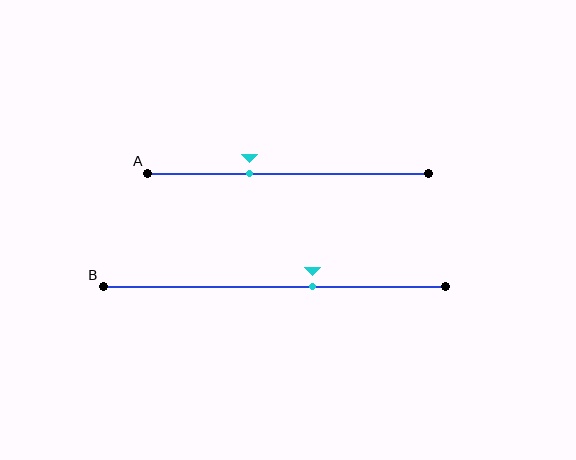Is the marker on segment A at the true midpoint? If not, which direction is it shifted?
No, the marker on segment A is shifted to the left by about 14% of the segment length.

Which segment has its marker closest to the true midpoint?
Segment B has its marker closest to the true midpoint.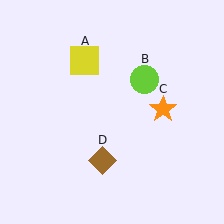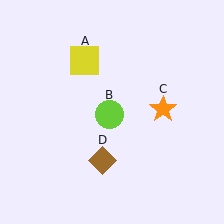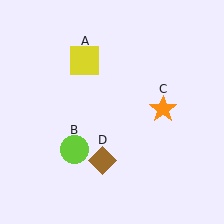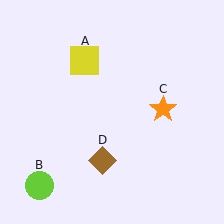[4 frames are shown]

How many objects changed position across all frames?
1 object changed position: lime circle (object B).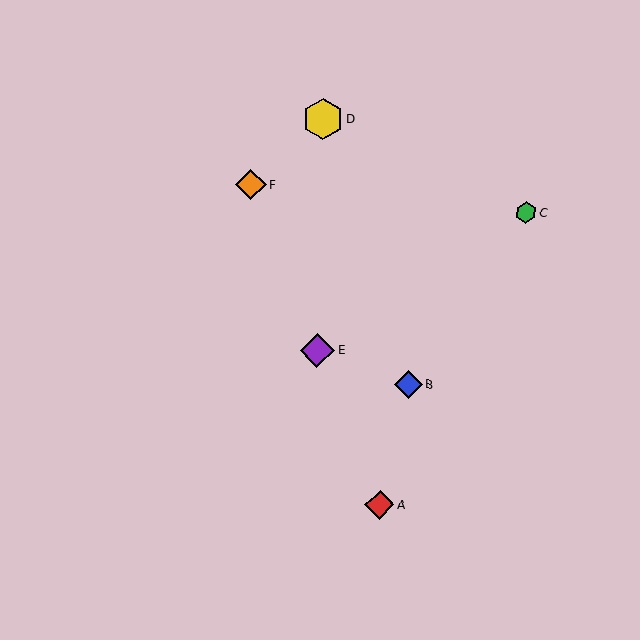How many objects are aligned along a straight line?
3 objects (A, E, F) are aligned along a straight line.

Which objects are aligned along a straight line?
Objects A, E, F are aligned along a straight line.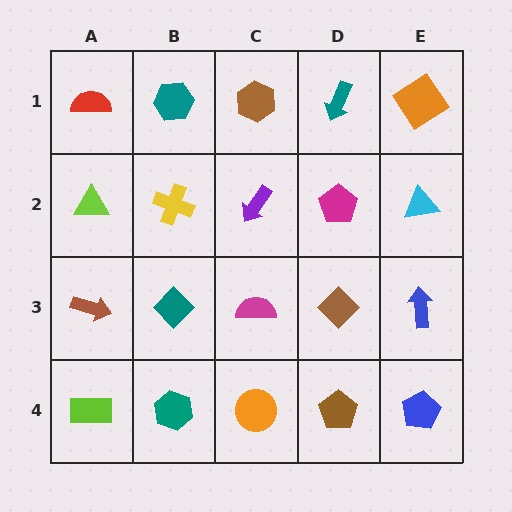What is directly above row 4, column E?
A blue arrow.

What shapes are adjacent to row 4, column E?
A blue arrow (row 3, column E), a brown pentagon (row 4, column D).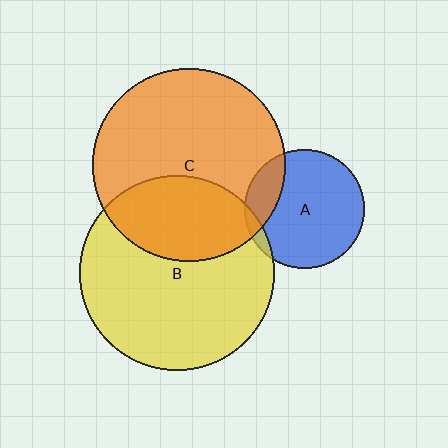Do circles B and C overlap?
Yes.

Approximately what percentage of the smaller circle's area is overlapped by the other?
Approximately 35%.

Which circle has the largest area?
Circle B (yellow).